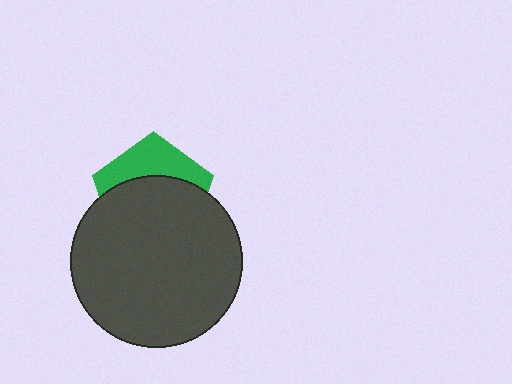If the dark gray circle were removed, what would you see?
You would see the complete green pentagon.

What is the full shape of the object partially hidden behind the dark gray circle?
The partially hidden object is a green pentagon.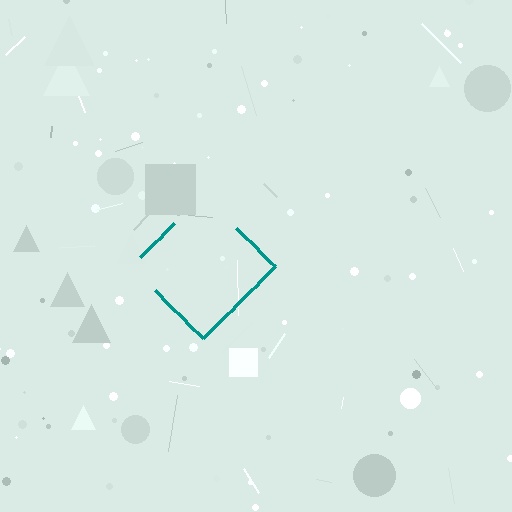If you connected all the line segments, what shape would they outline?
They would outline a diamond.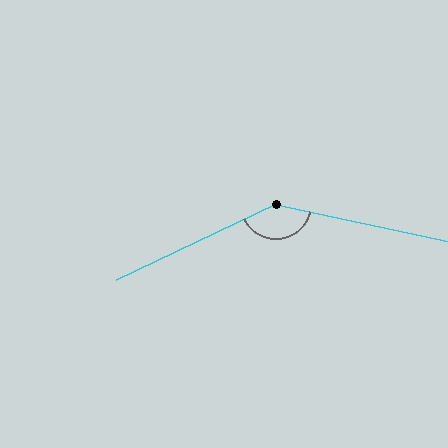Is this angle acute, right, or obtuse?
It is obtuse.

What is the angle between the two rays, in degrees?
Approximately 143 degrees.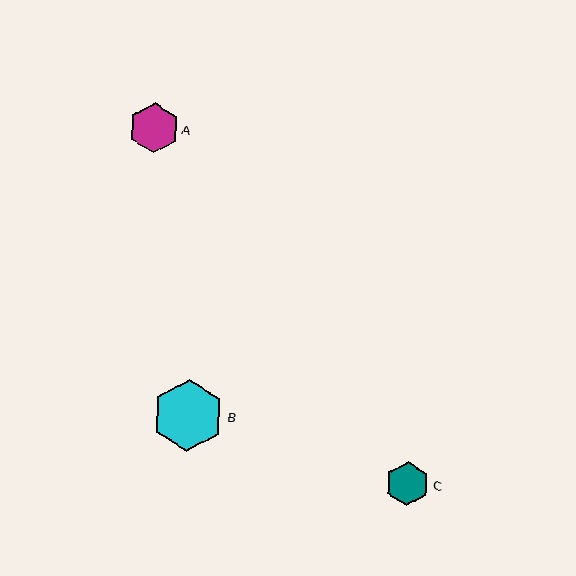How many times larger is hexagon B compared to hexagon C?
Hexagon B is approximately 1.7 times the size of hexagon C.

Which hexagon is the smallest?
Hexagon C is the smallest with a size of approximately 44 pixels.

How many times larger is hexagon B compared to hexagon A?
Hexagon B is approximately 1.4 times the size of hexagon A.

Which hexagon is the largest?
Hexagon B is the largest with a size of approximately 72 pixels.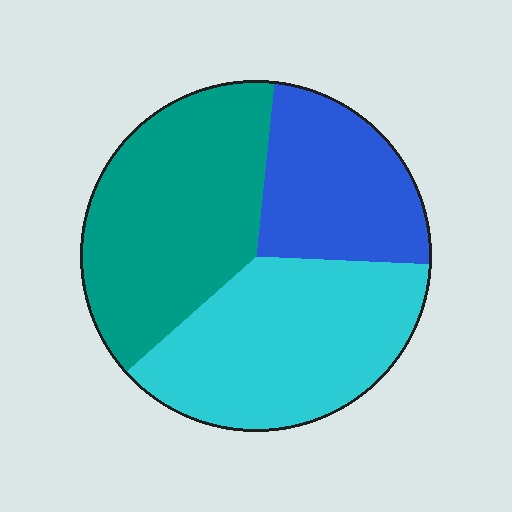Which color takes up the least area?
Blue, at roughly 25%.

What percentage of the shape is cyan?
Cyan covers about 40% of the shape.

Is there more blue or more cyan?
Cyan.